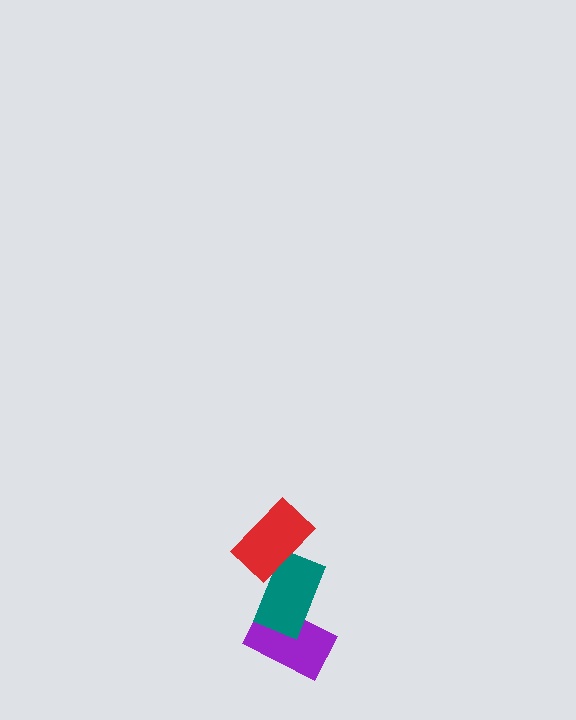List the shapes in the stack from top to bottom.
From top to bottom: the red rectangle, the teal rectangle, the purple rectangle.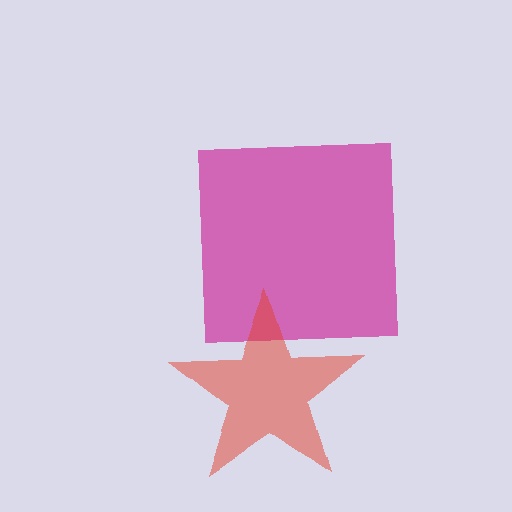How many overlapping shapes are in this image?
There are 2 overlapping shapes in the image.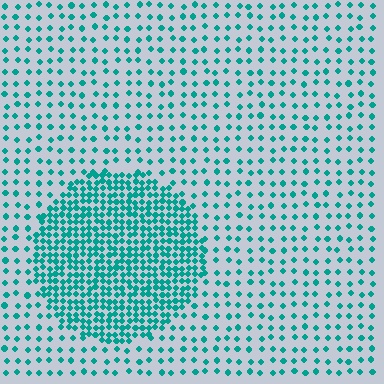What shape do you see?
I see a circle.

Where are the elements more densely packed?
The elements are more densely packed inside the circle boundary.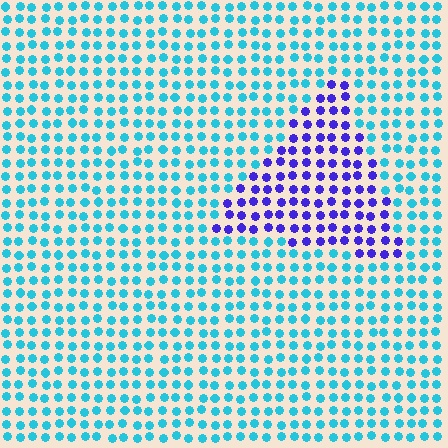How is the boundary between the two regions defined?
The boundary is defined purely by a slight shift in hue (about 62 degrees). Spacing, size, and orientation are identical on both sides.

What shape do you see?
I see a triangle.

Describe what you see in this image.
The image is filled with small cyan elements in a uniform arrangement. A triangle-shaped region is visible where the elements are tinted to a slightly different hue, forming a subtle color boundary.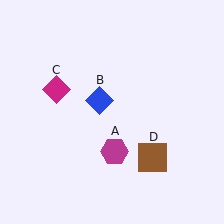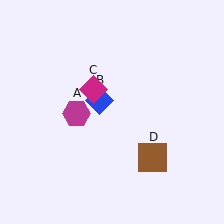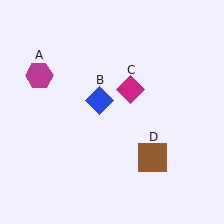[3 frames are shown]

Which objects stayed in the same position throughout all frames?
Blue diamond (object B) and brown square (object D) remained stationary.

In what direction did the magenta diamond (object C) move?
The magenta diamond (object C) moved right.